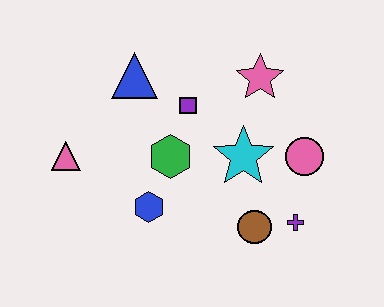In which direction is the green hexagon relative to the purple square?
The green hexagon is below the purple square.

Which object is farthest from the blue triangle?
The purple cross is farthest from the blue triangle.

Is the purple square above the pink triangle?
Yes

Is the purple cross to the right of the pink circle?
No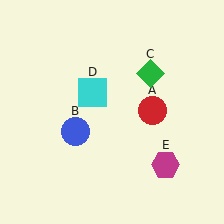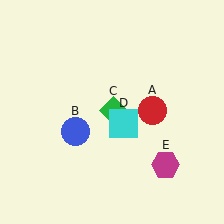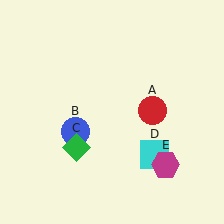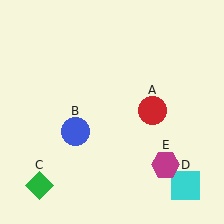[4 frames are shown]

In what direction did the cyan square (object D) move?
The cyan square (object D) moved down and to the right.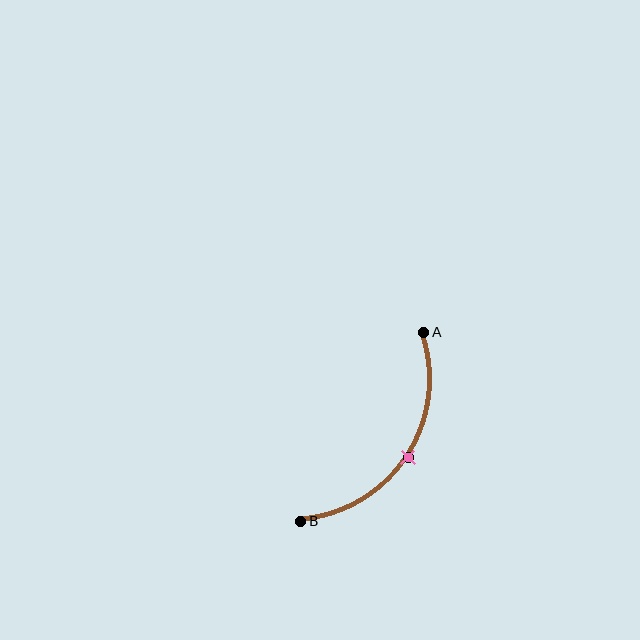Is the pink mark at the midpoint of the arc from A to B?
Yes. The pink mark lies on the arc at equal arc-length from both A and B — it is the arc midpoint.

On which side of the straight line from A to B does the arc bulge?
The arc bulges to the right of the straight line connecting A and B.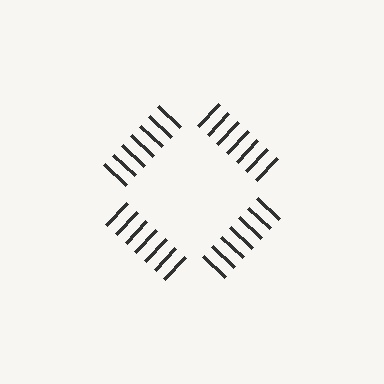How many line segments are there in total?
28 — 7 along each of the 4 edges.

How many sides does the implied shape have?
4 sides — the line-ends trace a square.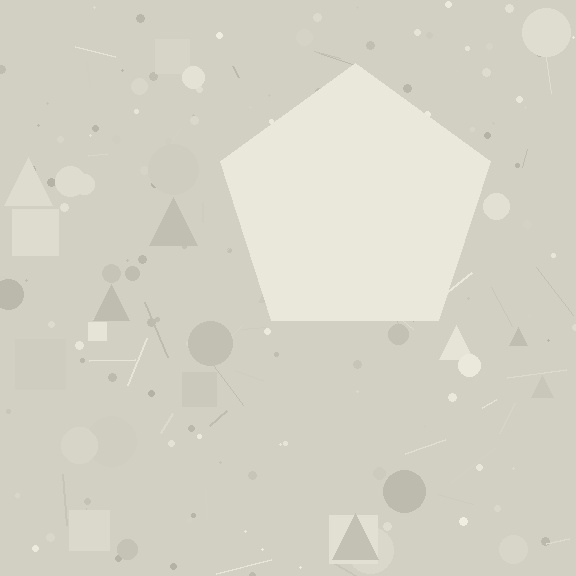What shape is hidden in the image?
A pentagon is hidden in the image.